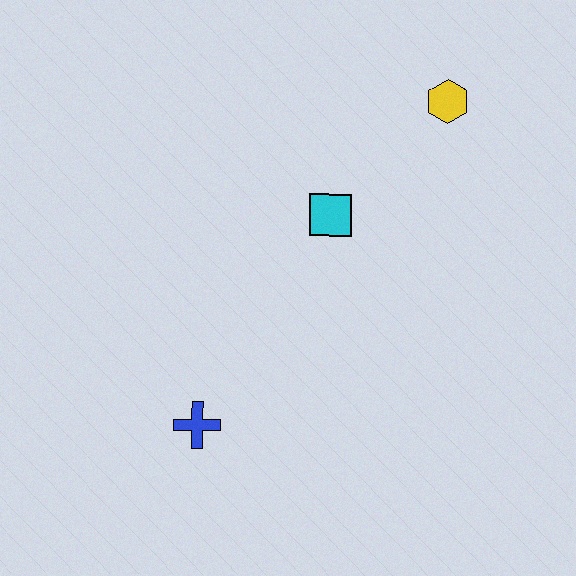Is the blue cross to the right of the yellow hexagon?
No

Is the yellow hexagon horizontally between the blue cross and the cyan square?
No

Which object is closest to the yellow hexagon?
The cyan square is closest to the yellow hexagon.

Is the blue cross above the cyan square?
No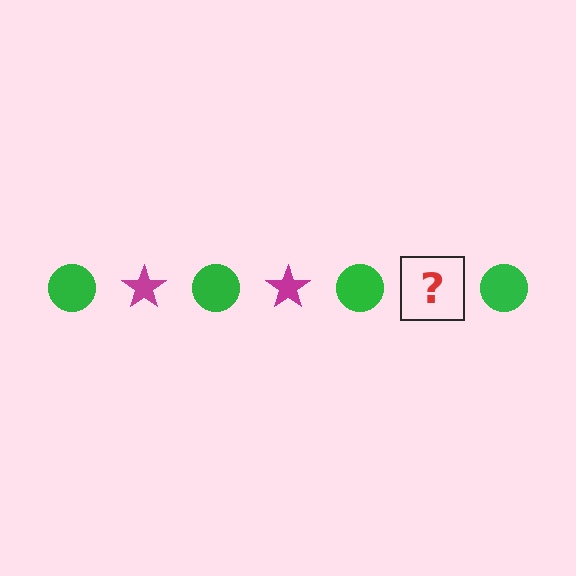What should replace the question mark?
The question mark should be replaced with a magenta star.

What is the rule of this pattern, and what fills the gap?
The rule is that the pattern alternates between green circle and magenta star. The gap should be filled with a magenta star.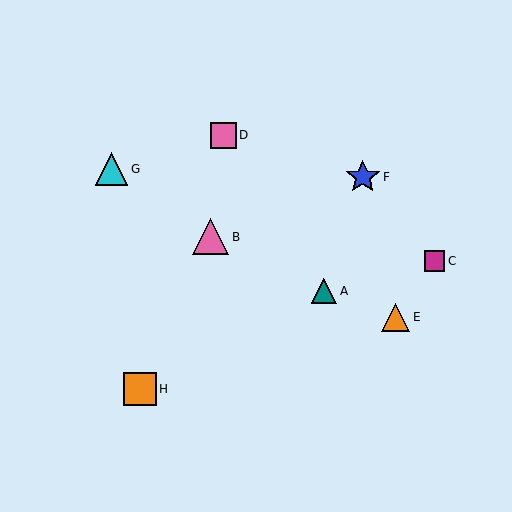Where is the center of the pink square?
The center of the pink square is at (224, 135).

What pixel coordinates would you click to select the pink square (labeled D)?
Click at (224, 135) to select the pink square D.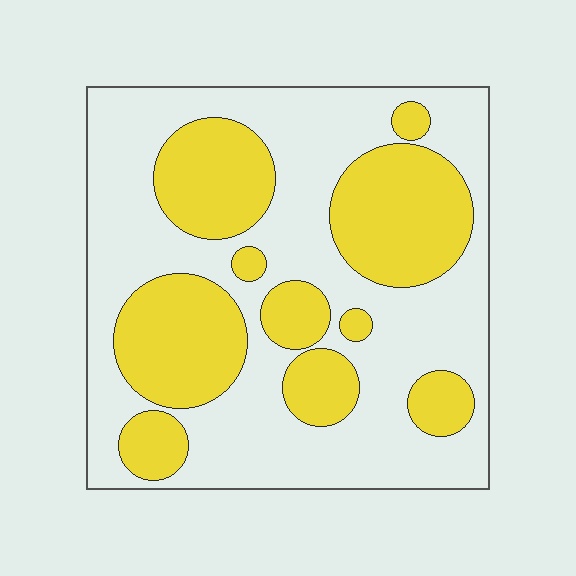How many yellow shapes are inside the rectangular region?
10.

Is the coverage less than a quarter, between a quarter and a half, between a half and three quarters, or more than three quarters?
Between a quarter and a half.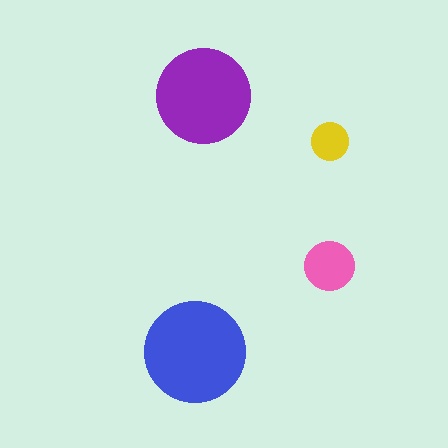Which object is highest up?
The purple circle is topmost.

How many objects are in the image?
There are 4 objects in the image.